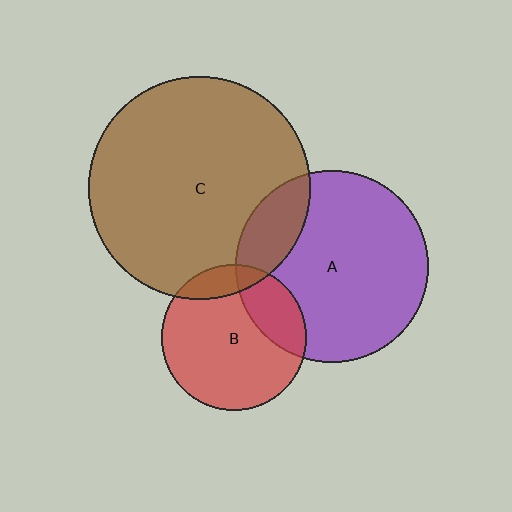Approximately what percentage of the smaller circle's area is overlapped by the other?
Approximately 15%.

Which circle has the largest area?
Circle C (brown).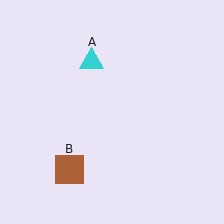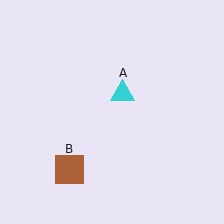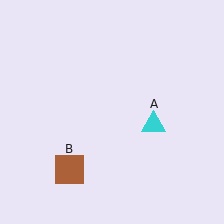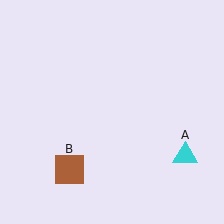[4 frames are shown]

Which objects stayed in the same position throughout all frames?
Brown square (object B) remained stationary.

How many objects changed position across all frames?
1 object changed position: cyan triangle (object A).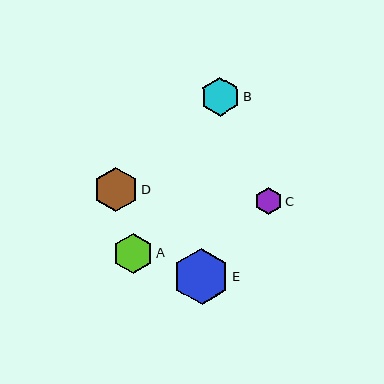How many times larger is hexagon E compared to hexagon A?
Hexagon E is approximately 1.4 times the size of hexagon A.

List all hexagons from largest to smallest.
From largest to smallest: E, D, A, B, C.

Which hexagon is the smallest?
Hexagon C is the smallest with a size of approximately 28 pixels.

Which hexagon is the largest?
Hexagon E is the largest with a size of approximately 56 pixels.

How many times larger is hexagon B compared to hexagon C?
Hexagon B is approximately 1.4 times the size of hexagon C.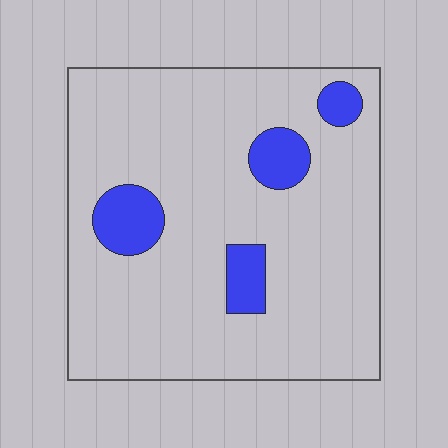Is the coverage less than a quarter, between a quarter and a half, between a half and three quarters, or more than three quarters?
Less than a quarter.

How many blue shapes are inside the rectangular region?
4.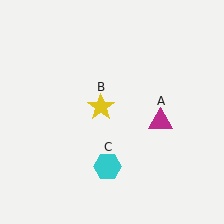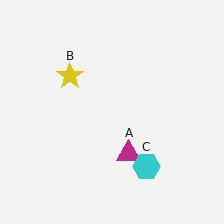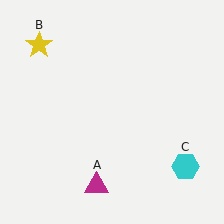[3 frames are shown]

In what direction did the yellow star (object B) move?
The yellow star (object B) moved up and to the left.